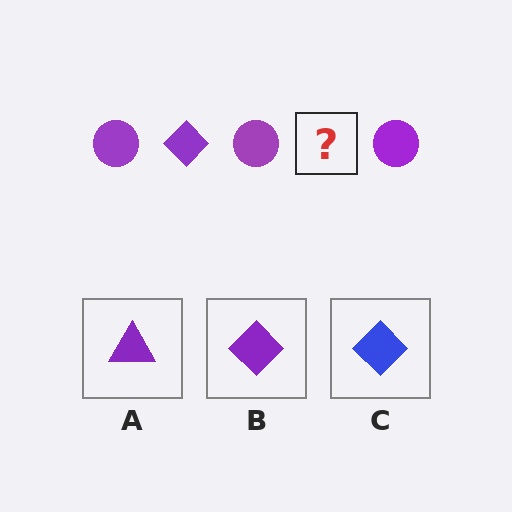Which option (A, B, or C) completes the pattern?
B.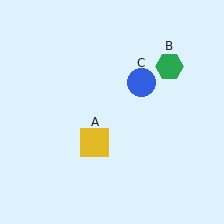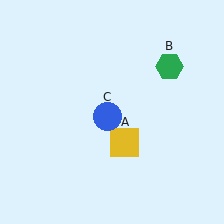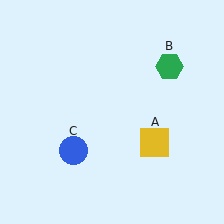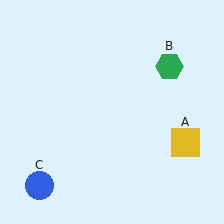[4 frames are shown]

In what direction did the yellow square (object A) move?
The yellow square (object A) moved right.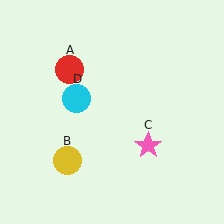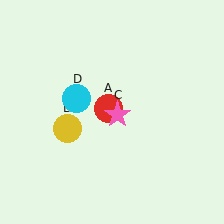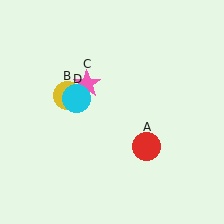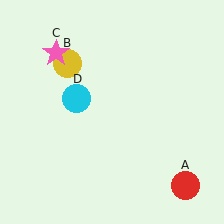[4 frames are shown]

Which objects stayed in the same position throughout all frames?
Cyan circle (object D) remained stationary.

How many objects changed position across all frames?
3 objects changed position: red circle (object A), yellow circle (object B), pink star (object C).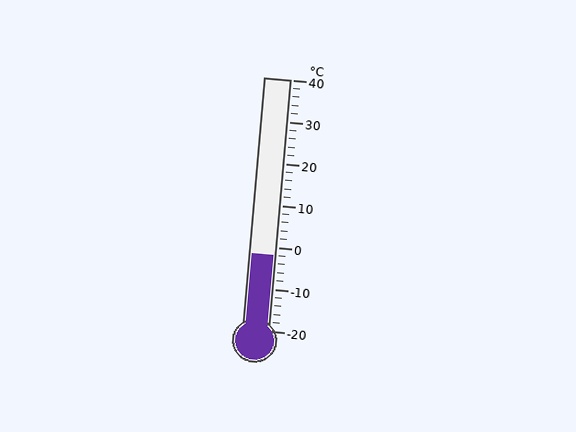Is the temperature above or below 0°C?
The temperature is below 0°C.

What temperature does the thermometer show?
The thermometer shows approximately -2°C.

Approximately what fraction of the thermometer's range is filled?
The thermometer is filled to approximately 30% of its range.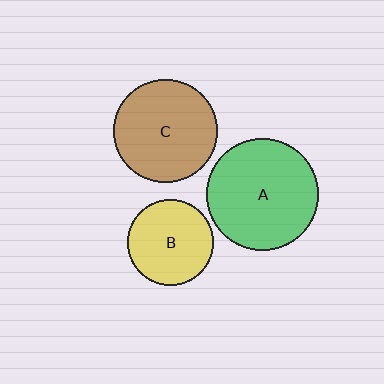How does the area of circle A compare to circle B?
Approximately 1.7 times.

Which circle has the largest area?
Circle A (green).